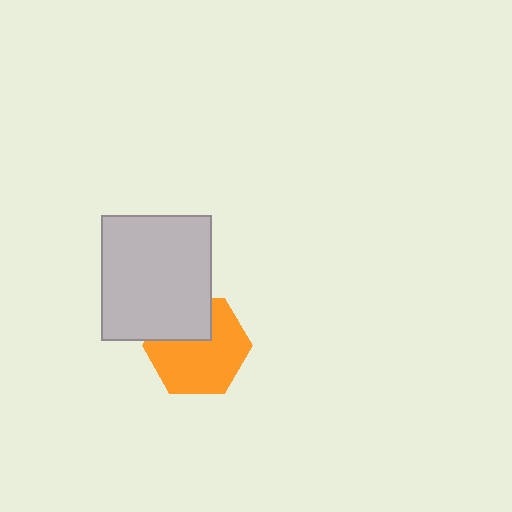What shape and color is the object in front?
The object in front is a light gray rectangle.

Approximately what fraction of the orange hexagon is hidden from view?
Roughly 30% of the orange hexagon is hidden behind the light gray rectangle.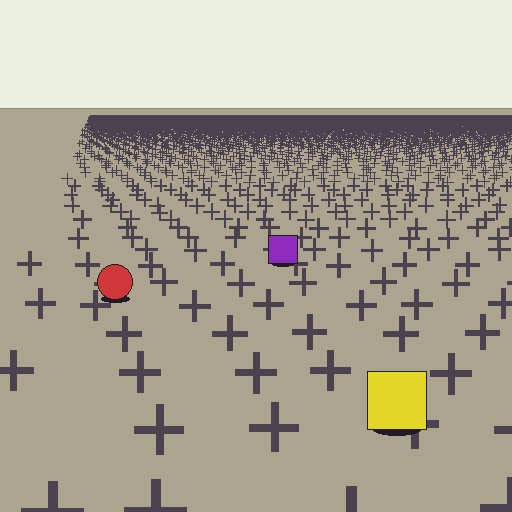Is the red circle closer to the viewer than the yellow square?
No. The yellow square is closer — you can tell from the texture gradient: the ground texture is coarser near it.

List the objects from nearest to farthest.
From nearest to farthest: the yellow square, the red circle, the purple square.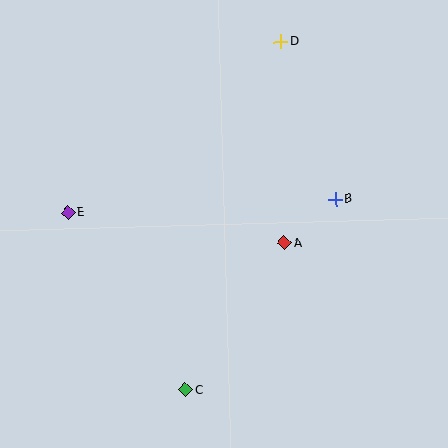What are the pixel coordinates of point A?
Point A is at (284, 243).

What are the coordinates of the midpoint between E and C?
The midpoint between E and C is at (127, 301).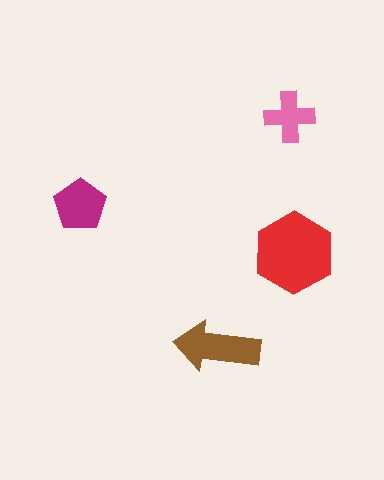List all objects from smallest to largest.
The pink cross, the magenta pentagon, the brown arrow, the red hexagon.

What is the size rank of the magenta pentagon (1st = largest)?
3rd.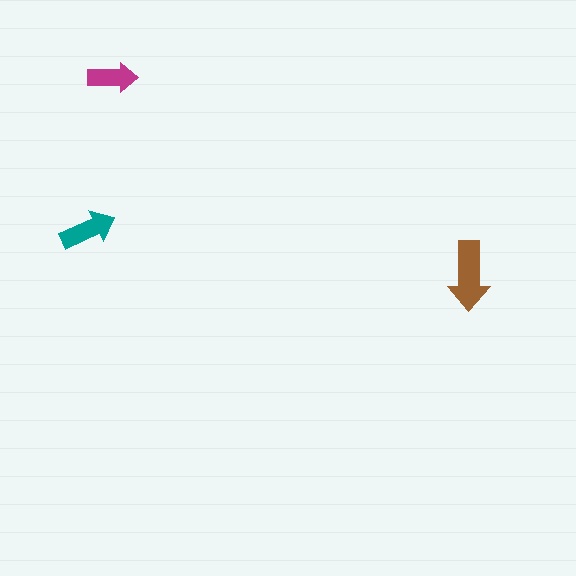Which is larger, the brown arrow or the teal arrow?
The brown one.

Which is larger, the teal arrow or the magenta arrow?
The teal one.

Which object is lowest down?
The brown arrow is bottommost.